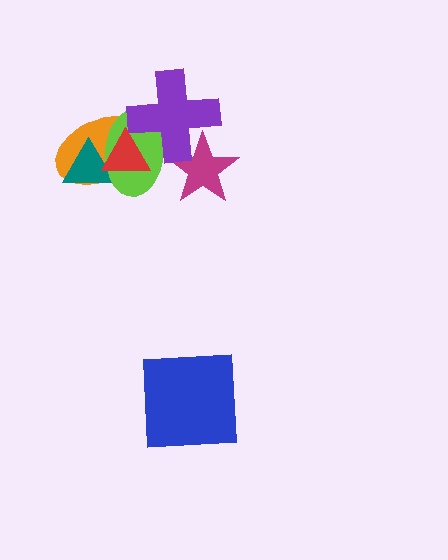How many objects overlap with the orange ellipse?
4 objects overlap with the orange ellipse.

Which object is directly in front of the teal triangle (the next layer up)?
The lime ellipse is directly in front of the teal triangle.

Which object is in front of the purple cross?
The red triangle is in front of the purple cross.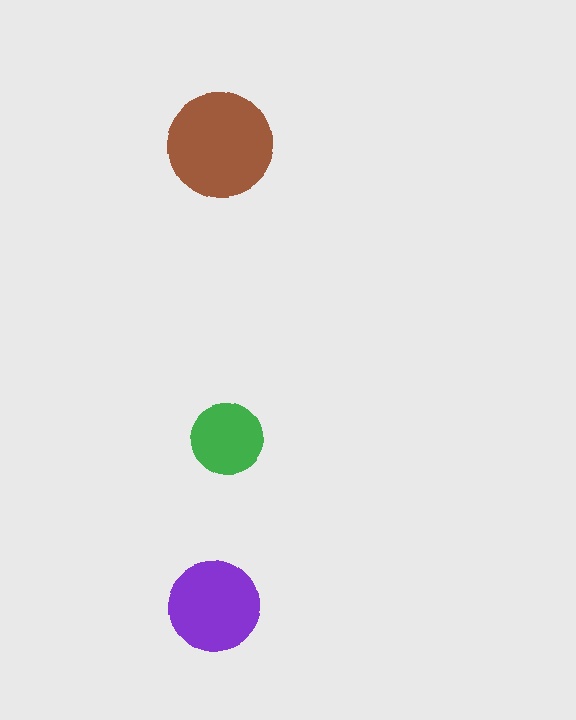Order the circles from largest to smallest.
the brown one, the purple one, the green one.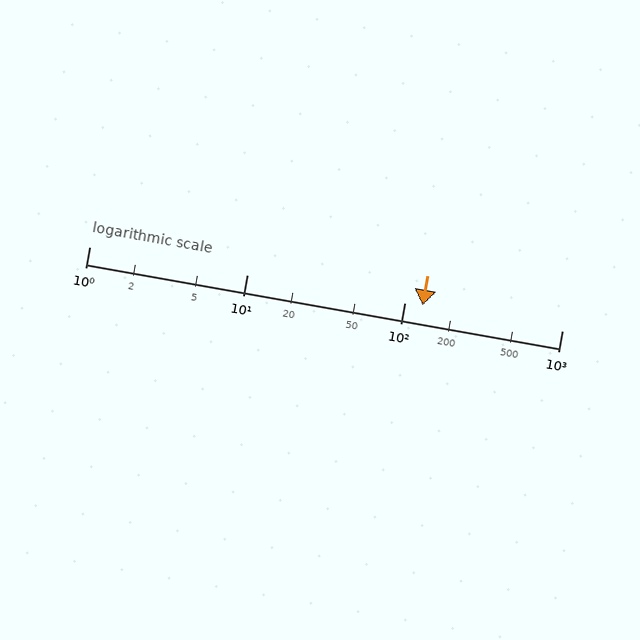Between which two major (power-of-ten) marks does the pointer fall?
The pointer is between 100 and 1000.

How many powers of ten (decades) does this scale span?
The scale spans 3 decades, from 1 to 1000.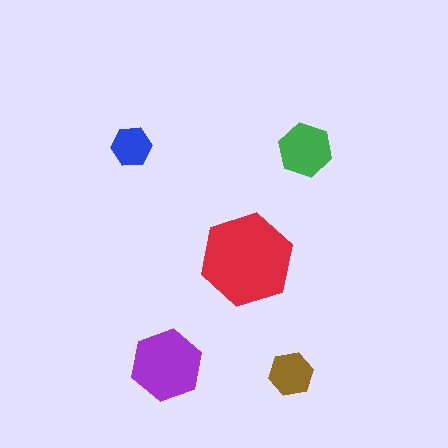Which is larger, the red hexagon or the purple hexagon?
The red one.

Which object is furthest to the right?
The green hexagon is rightmost.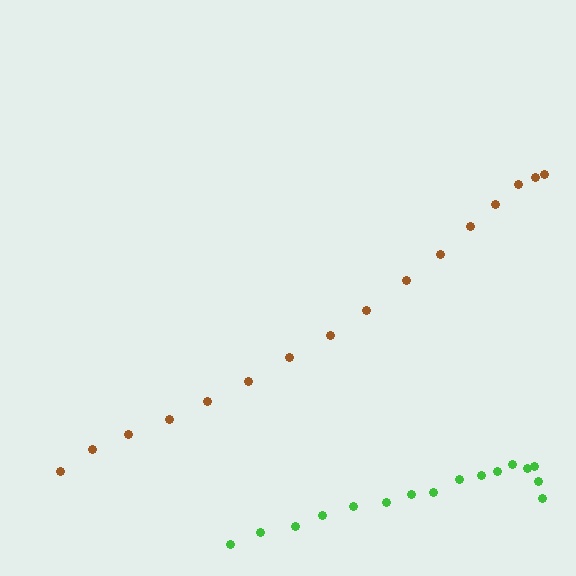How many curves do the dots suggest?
There are 2 distinct paths.